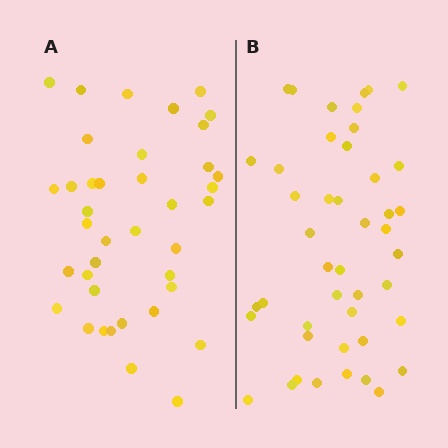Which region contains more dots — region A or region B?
Region B (the right region) has more dots.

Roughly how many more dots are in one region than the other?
Region B has about 6 more dots than region A.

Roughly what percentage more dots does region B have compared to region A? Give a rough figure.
About 15% more.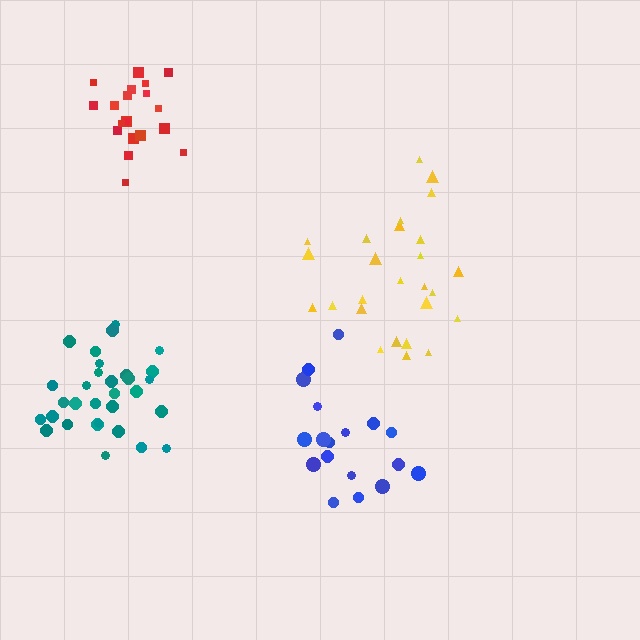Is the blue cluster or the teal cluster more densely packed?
Teal.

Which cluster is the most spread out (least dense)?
Yellow.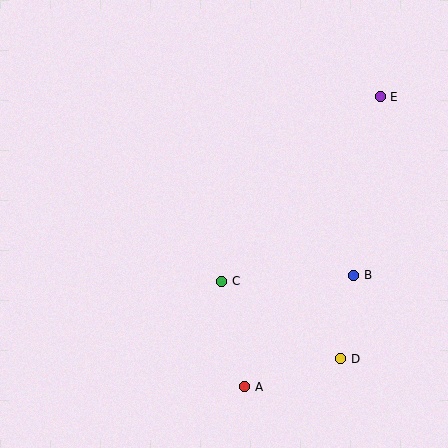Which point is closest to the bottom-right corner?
Point D is closest to the bottom-right corner.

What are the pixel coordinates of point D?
Point D is at (341, 359).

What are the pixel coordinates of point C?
Point C is at (222, 281).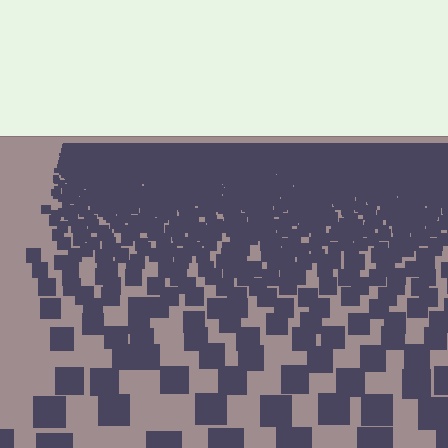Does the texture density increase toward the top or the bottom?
Density increases toward the top.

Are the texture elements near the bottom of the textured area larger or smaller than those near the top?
Larger. Near the bottom, elements are closer to the viewer and appear at a bigger on-screen size.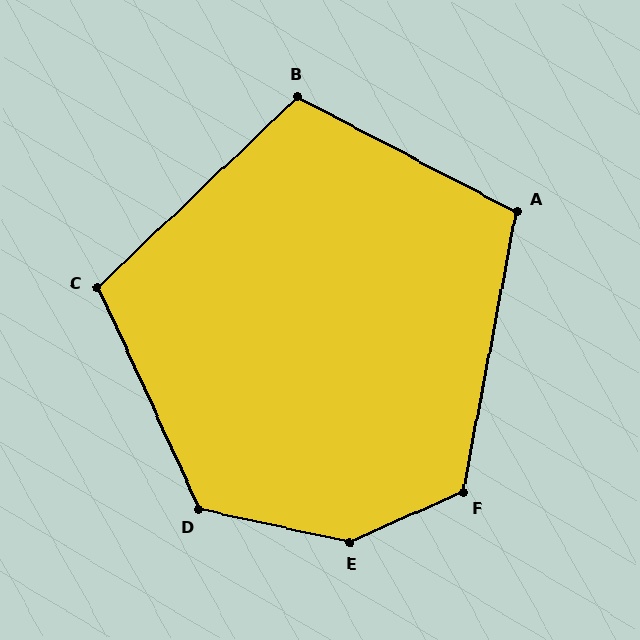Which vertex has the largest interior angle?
E, at approximately 144 degrees.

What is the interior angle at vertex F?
Approximately 124 degrees (obtuse).